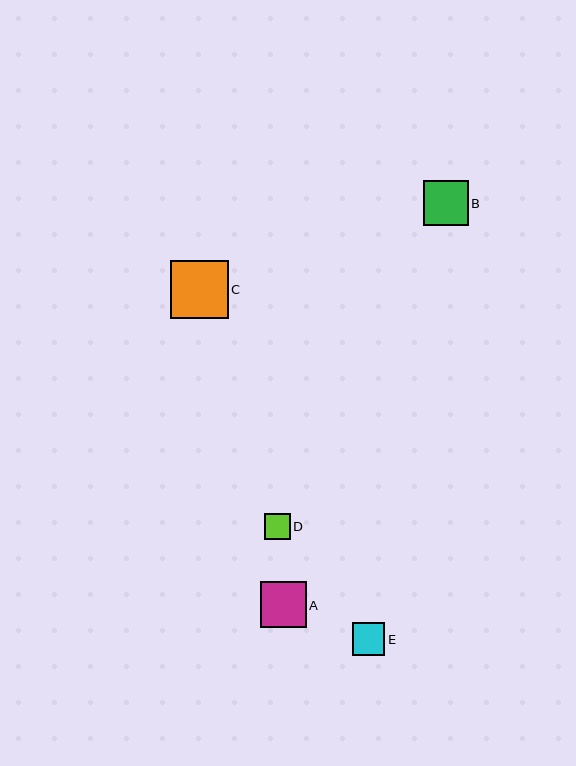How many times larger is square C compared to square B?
Square C is approximately 1.3 times the size of square B.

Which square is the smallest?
Square D is the smallest with a size of approximately 26 pixels.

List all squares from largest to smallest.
From largest to smallest: C, A, B, E, D.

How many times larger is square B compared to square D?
Square B is approximately 1.7 times the size of square D.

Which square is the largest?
Square C is the largest with a size of approximately 58 pixels.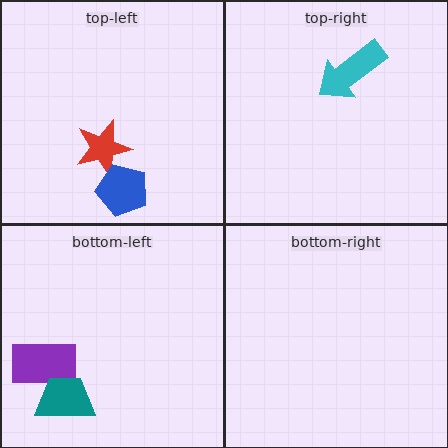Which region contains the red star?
The top-left region.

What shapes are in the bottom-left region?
The purple rectangle, the teal trapezoid.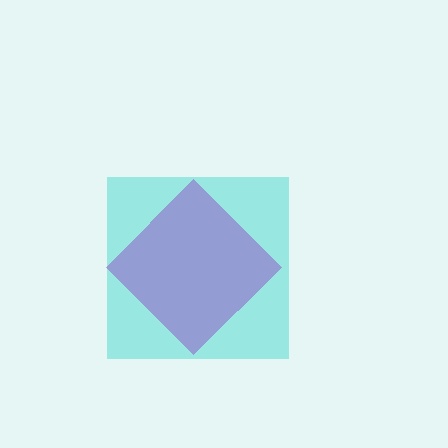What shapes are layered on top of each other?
The layered shapes are: a cyan square, a purple diamond.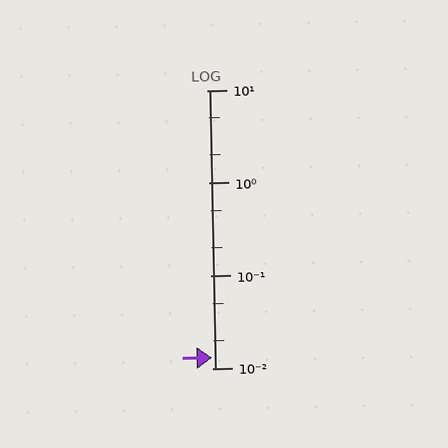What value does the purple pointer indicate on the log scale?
The pointer indicates approximately 0.013.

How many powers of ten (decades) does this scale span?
The scale spans 3 decades, from 0.01 to 10.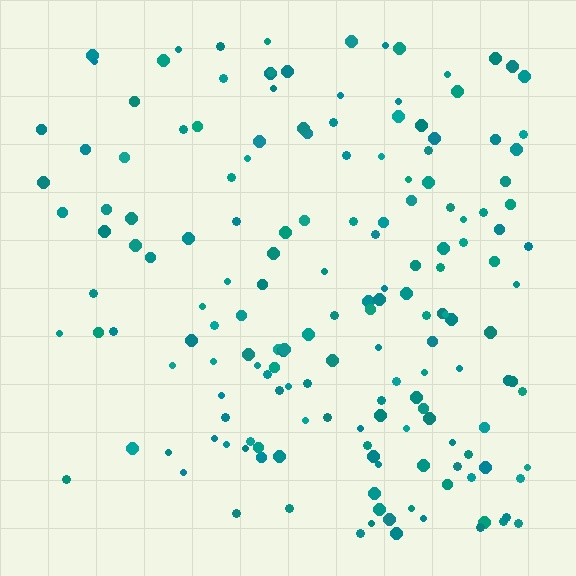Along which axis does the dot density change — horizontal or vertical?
Horizontal.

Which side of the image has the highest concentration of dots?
The right.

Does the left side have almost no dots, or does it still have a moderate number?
Still a moderate number, just noticeably fewer than the right.